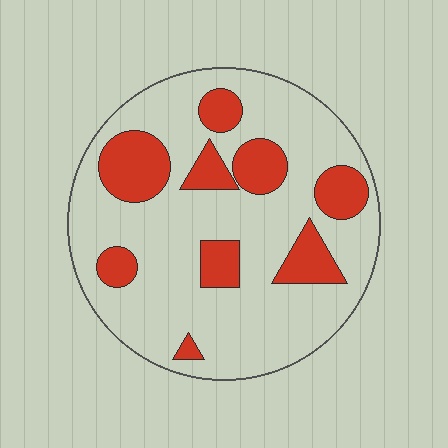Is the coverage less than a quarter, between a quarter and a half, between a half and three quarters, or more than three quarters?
Less than a quarter.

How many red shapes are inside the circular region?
9.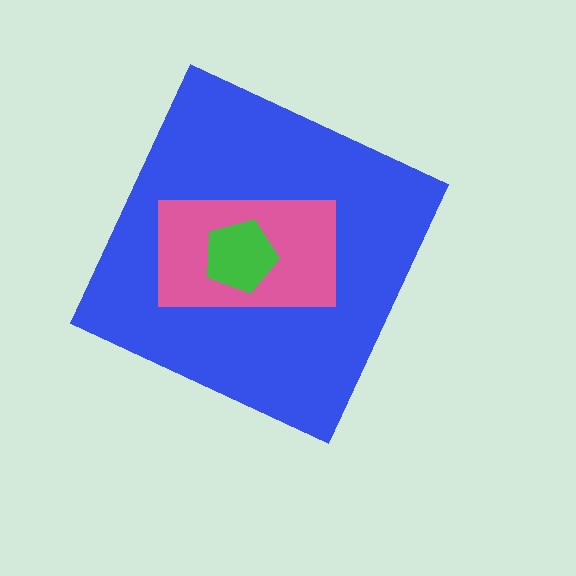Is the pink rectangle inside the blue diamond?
Yes.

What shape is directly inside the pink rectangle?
The green pentagon.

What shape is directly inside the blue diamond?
The pink rectangle.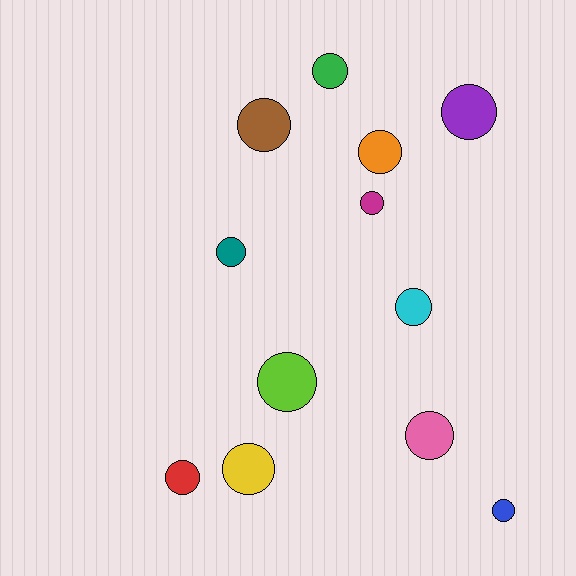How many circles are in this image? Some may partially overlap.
There are 12 circles.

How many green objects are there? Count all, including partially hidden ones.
There is 1 green object.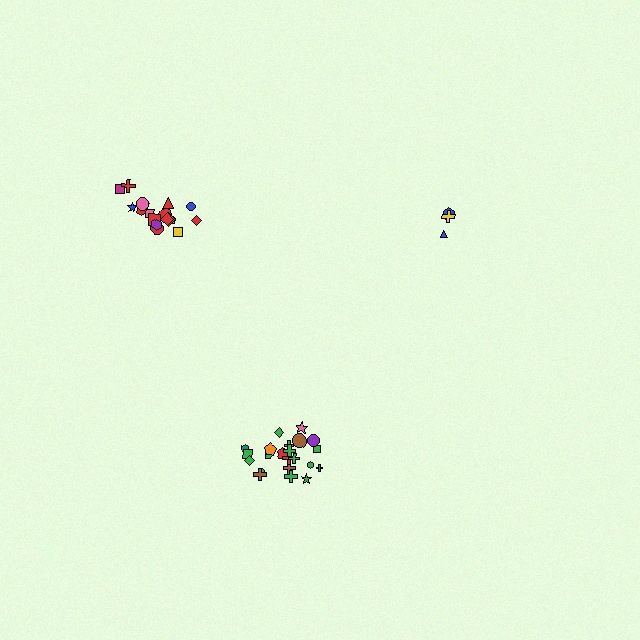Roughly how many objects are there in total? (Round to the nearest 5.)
Roughly 45 objects in total.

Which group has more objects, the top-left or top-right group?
The top-left group.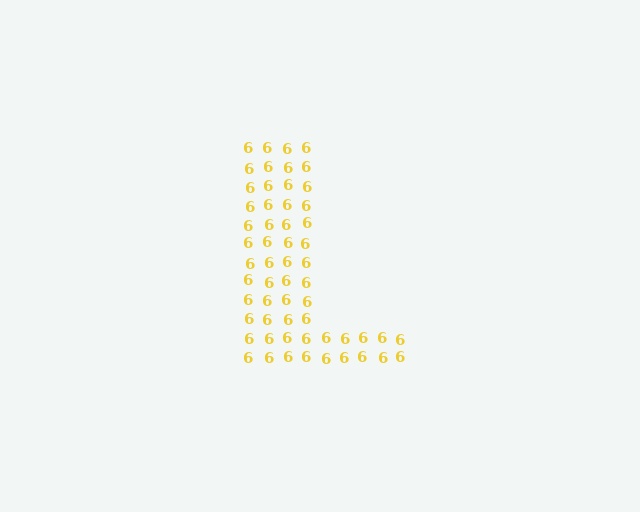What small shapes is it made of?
It is made of small digit 6's.